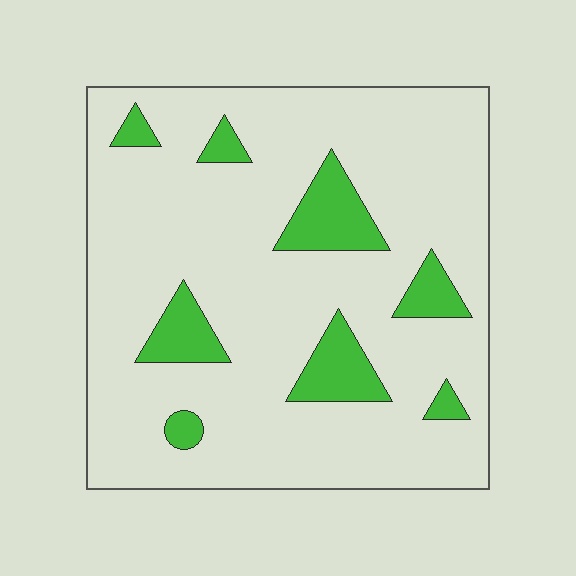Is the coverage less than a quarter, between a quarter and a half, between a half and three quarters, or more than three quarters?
Less than a quarter.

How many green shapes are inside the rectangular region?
8.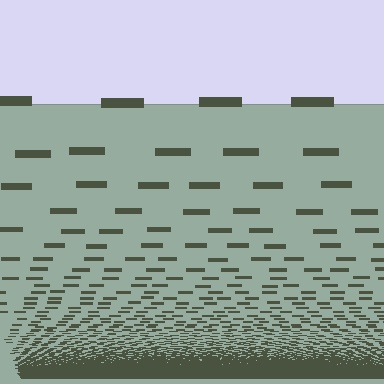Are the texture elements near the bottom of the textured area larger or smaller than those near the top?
Smaller. The gradient is inverted — elements near the bottom are smaller and denser.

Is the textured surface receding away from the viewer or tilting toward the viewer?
The surface appears to tilt toward the viewer. Texture elements get larger and sparser toward the top.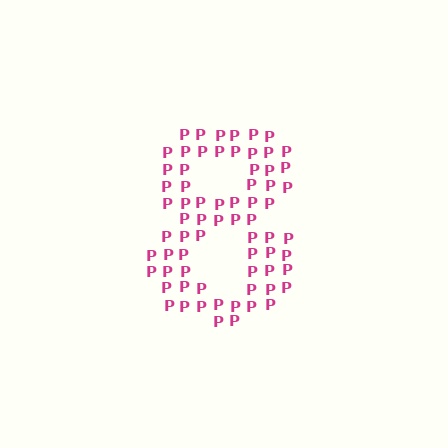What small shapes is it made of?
It is made of small letter P's.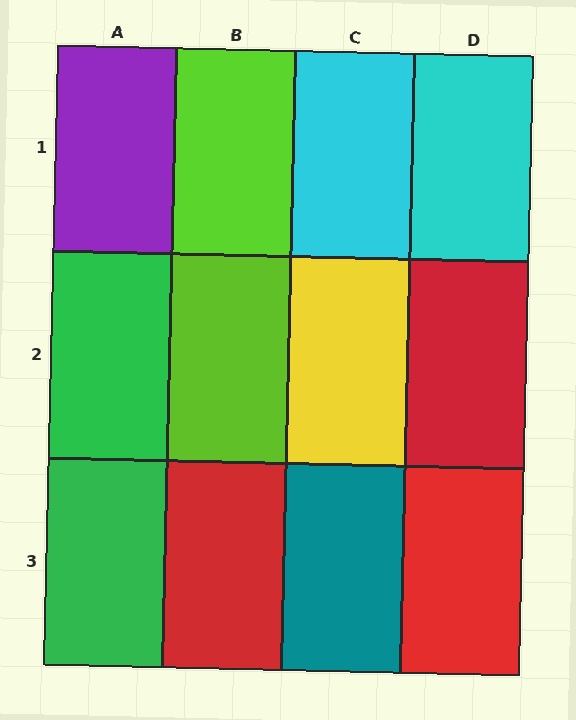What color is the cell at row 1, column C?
Cyan.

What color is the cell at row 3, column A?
Green.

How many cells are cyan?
2 cells are cyan.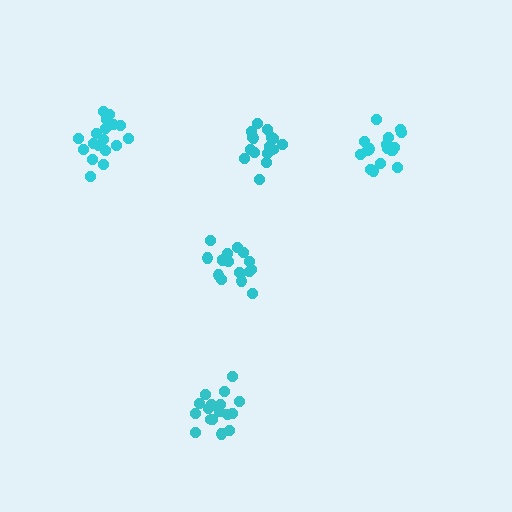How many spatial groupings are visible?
There are 5 spatial groupings.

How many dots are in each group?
Group 1: 17 dots, Group 2: 17 dots, Group 3: 18 dots, Group 4: 16 dots, Group 5: 17 dots (85 total).